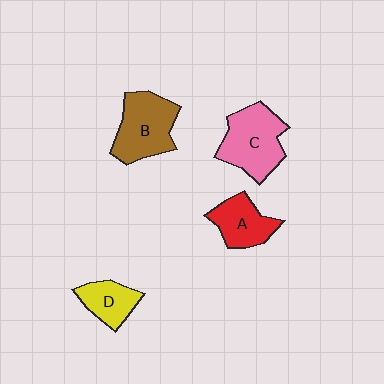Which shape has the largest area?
Shape C (pink).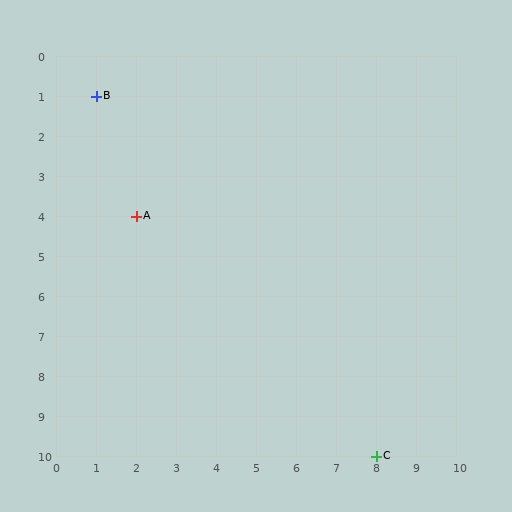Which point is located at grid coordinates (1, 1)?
Point B is at (1, 1).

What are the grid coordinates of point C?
Point C is at grid coordinates (8, 10).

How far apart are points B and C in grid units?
Points B and C are 7 columns and 9 rows apart (about 11.4 grid units diagonally).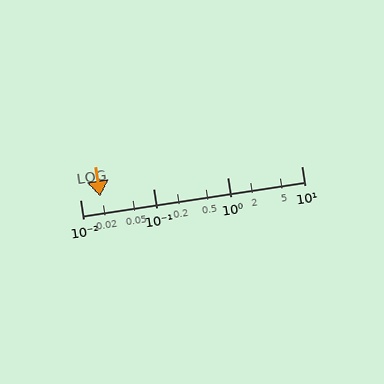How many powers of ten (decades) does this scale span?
The scale spans 3 decades, from 0.01 to 10.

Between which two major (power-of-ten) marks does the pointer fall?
The pointer is between 0.01 and 0.1.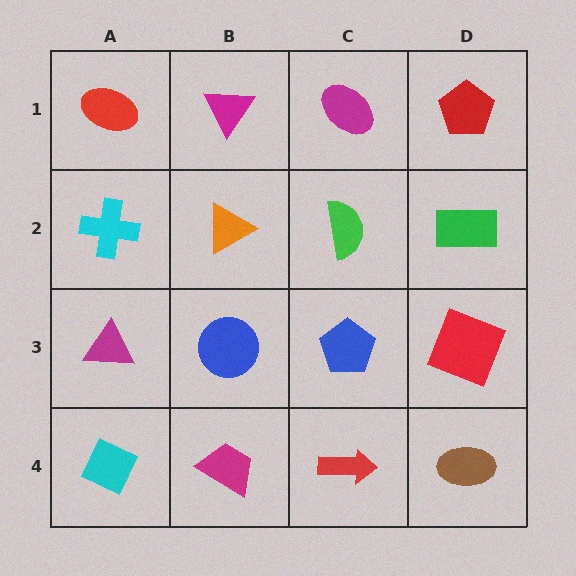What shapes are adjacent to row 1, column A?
A cyan cross (row 2, column A), a magenta triangle (row 1, column B).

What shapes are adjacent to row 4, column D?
A red square (row 3, column D), a red arrow (row 4, column C).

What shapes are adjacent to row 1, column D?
A green rectangle (row 2, column D), a magenta ellipse (row 1, column C).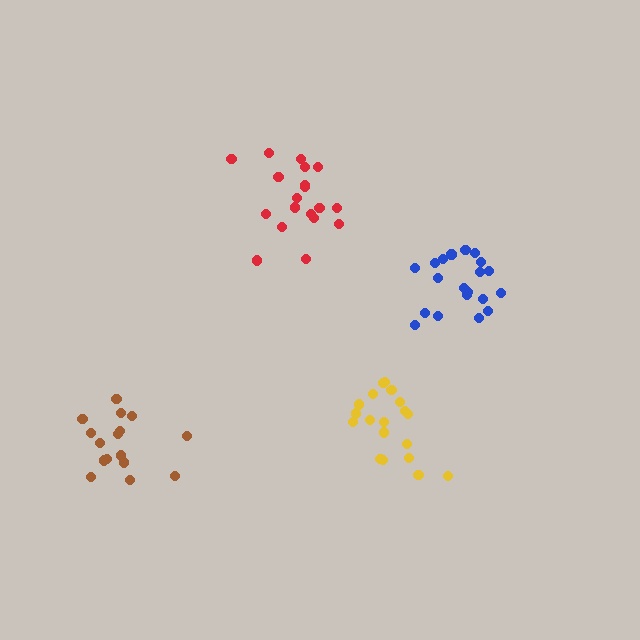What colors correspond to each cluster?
The clusters are colored: blue, brown, yellow, red.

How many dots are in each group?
Group 1: 20 dots, Group 2: 16 dots, Group 3: 19 dots, Group 4: 19 dots (74 total).